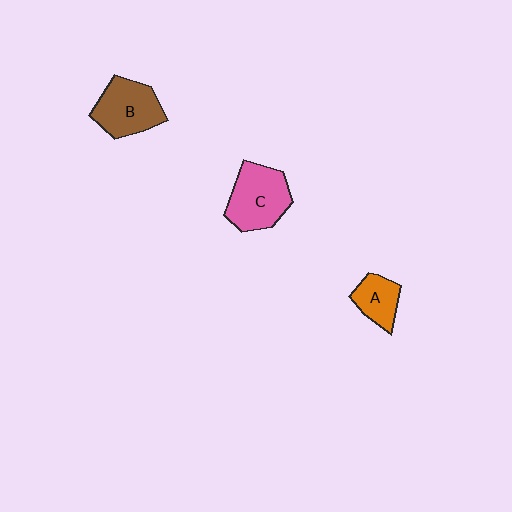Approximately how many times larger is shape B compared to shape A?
Approximately 1.7 times.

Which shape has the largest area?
Shape C (pink).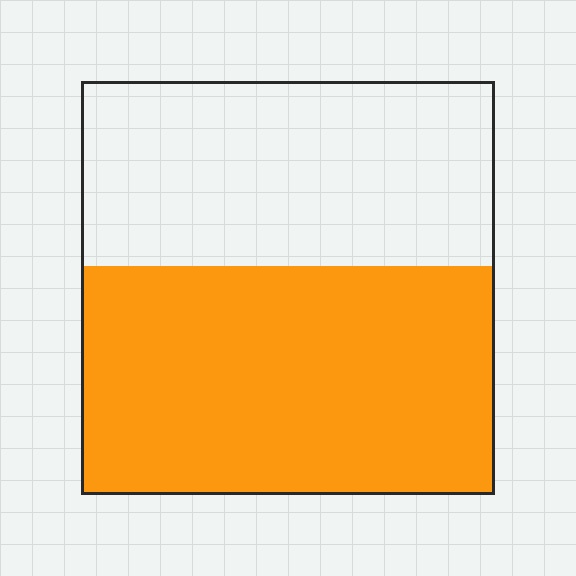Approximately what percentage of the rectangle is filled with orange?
Approximately 55%.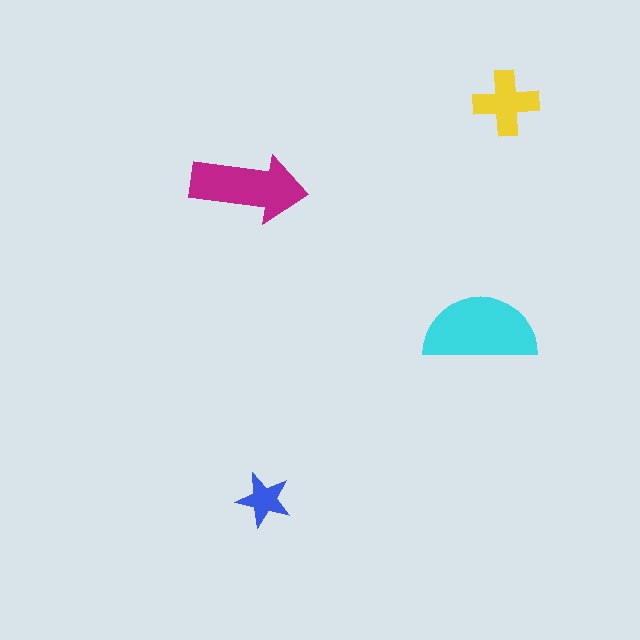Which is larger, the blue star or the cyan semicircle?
The cyan semicircle.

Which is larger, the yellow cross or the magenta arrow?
The magenta arrow.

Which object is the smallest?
The blue star.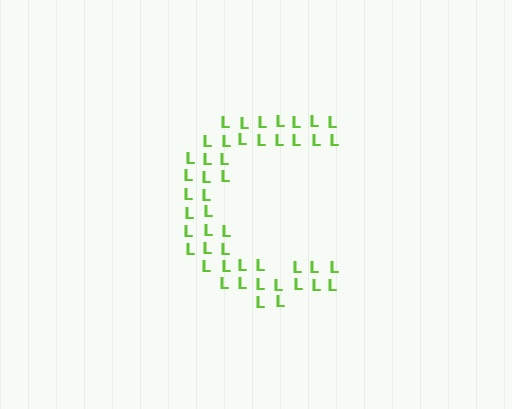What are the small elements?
The small elements are letter L's.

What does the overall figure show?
The overall figure shows the letter C.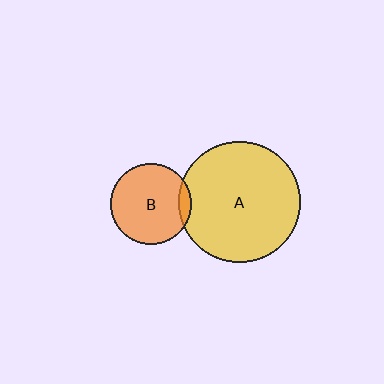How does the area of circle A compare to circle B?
Approximately 2.2 times.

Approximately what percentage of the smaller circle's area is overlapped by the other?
Approximately 10%.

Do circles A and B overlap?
Yes.